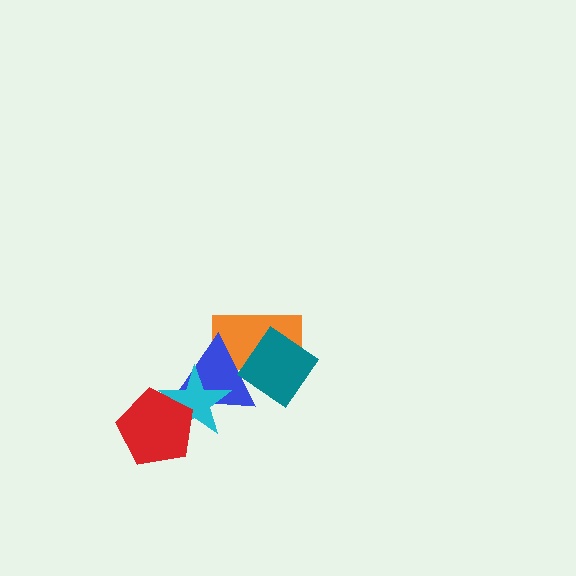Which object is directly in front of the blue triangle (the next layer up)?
The cyan star is directly in front of the blue triangle.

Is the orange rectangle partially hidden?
Yes, it is partially covered by another shape.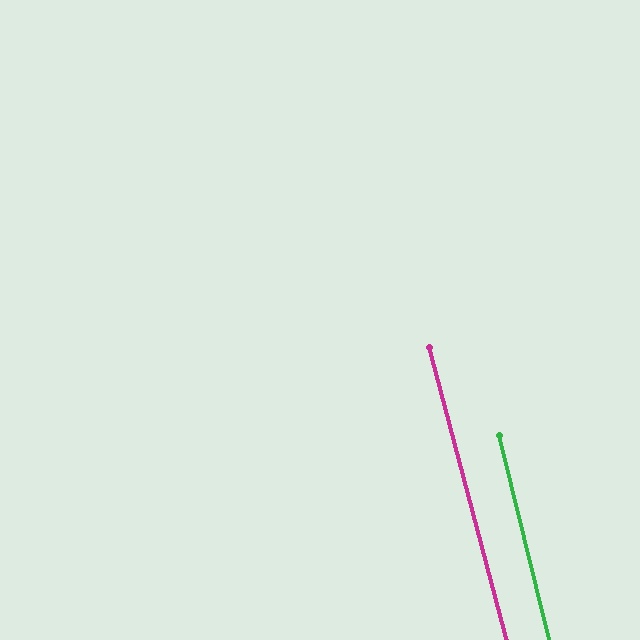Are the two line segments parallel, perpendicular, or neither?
Parallel — their directions differ by only 0.8°.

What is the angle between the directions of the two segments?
Approximately 1 degree.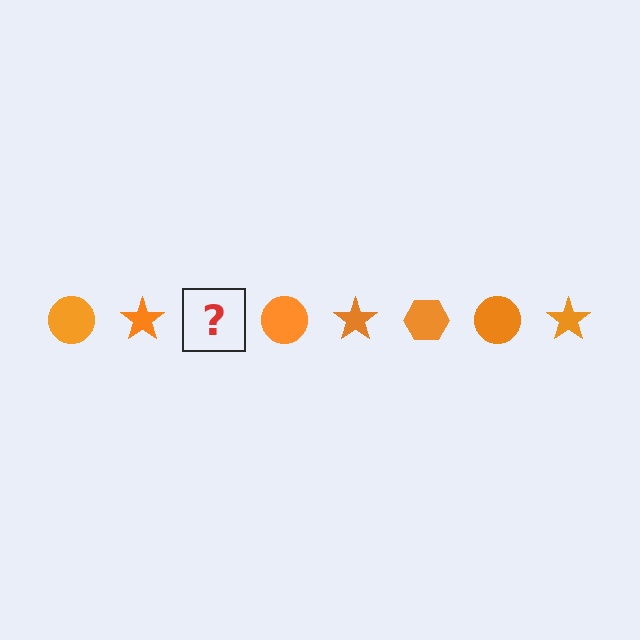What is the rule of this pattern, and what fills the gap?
The rule is that the pattern cycles through circle, star, hexagon shapes in orange. The gap should be filled with an orange hexagon.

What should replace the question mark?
The question mark should be replaced with an orange hexagon.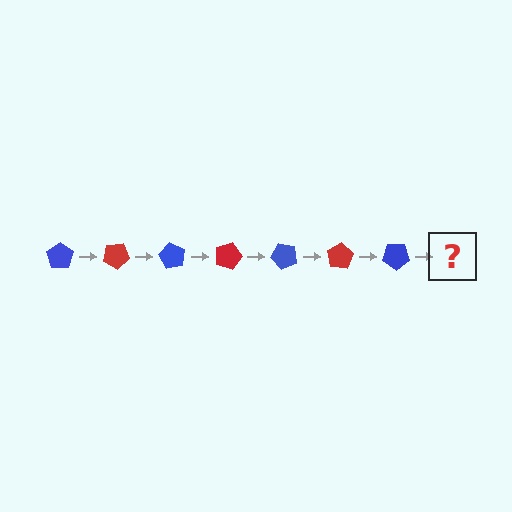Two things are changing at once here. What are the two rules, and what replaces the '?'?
The two rules are that it rotates 30 degrees each step and the color cycles through blue and red. The '?' should be a red pentagon, rotated 210 degrees from the start.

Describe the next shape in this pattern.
It should be a red pentagon, rotated 210 degrees from the start.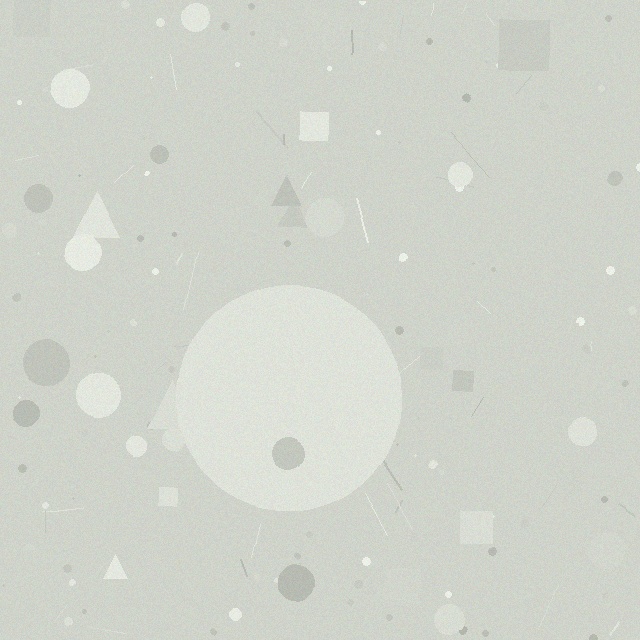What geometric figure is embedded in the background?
A circle is embedded in the background.